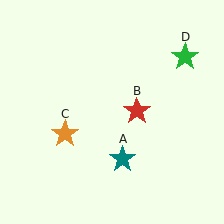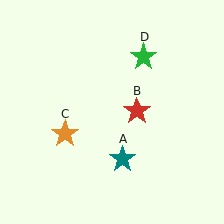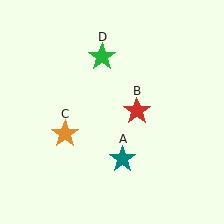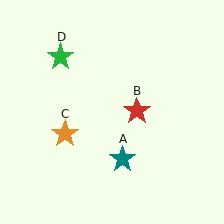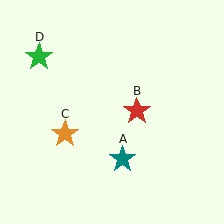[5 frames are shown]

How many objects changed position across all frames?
1 object changed position: green star (object D).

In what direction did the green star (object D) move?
The green star (object D) moved left.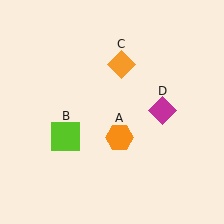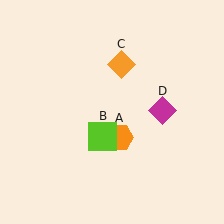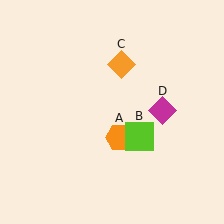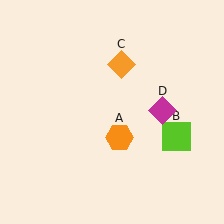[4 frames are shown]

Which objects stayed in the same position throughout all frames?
Orange hexagon (object A) and orange diamond (object C) and magenta diamond (object D) remained stationary.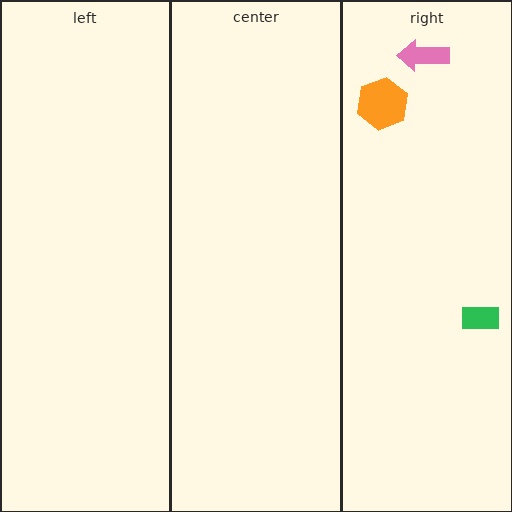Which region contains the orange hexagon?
The right region.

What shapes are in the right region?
The orange hexagon, the green rectangle, the pink arrow.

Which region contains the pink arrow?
The right region.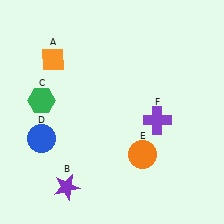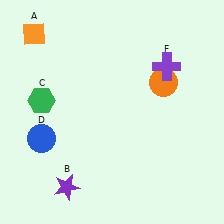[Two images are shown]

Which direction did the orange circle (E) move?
The orange circle (E) moved up.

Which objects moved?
The objects that moved are: the orange diamond (A), the orange circle (E), the purple cross (F).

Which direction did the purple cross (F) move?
The purple cross (F) moved up.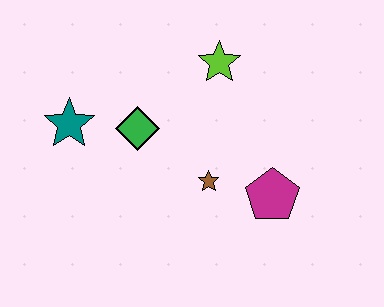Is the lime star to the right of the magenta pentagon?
No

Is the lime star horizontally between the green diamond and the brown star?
No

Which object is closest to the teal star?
The green diamond is closest to the teal star.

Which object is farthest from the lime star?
The teal star is farthest from the lime star.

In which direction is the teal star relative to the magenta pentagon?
The teal star is to the left of the magenta pentagon.